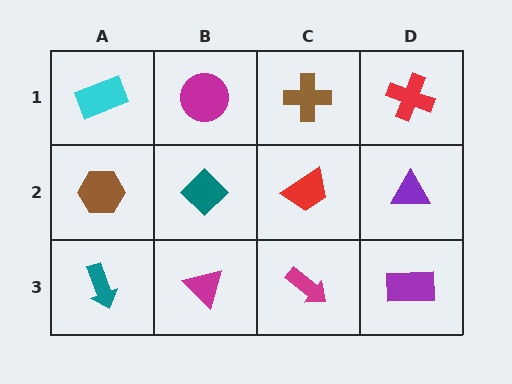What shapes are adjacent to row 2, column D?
A red cross (row 1, column D), a purple rectangle (row 3, column D), a red trapezoid (row 2, column C).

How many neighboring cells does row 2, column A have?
3.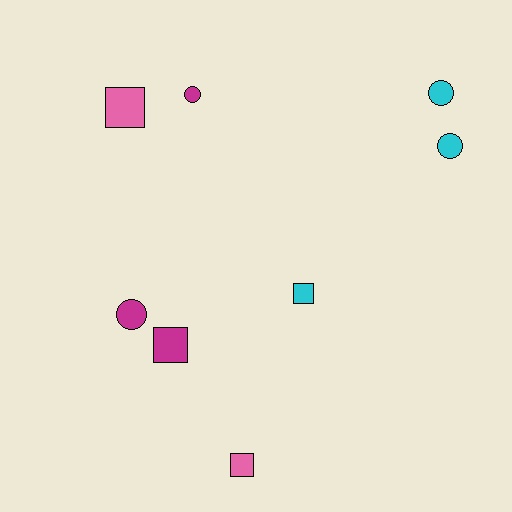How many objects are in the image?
There are 8 objects.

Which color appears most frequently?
Cyan, with 3 objects.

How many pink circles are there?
There are no pink circles.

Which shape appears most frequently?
Square, with 4 objects.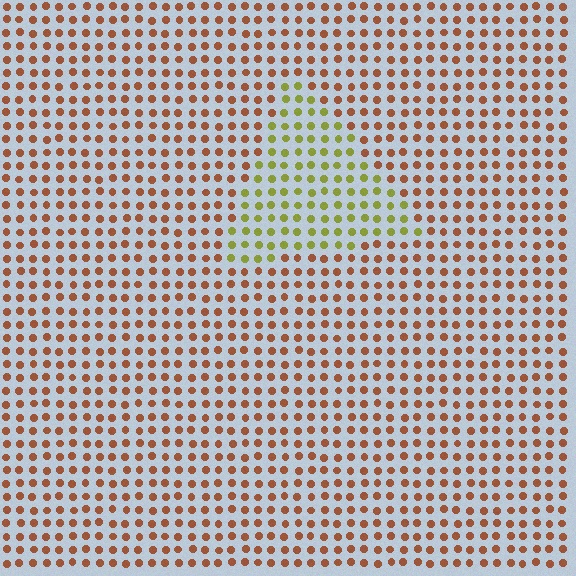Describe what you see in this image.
The image is filled with small brown elements in a uniform arrangement. A triangle-shaped region is visible where the elements are tinted to a slightly different hue, forming a subtle color boundary.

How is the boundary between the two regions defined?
The boundary is defined purely by a slight shift in hue (about 55 degrees). Spacing, size, and orientation are identical on both sides.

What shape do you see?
I see a triangle.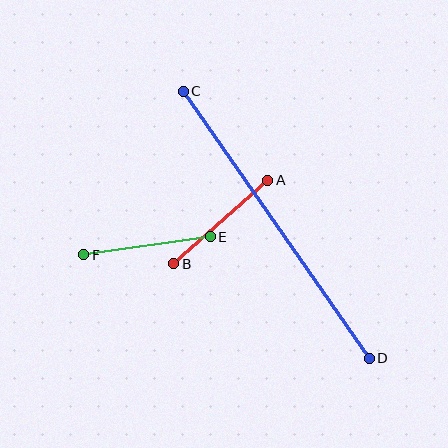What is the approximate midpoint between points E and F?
The midpoint is at approximately (147, 246) pixels.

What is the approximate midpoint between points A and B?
The midpoint is at approximately (221, 222) pixels.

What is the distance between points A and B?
The distance is approximately 126 pixels.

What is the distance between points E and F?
The distance is approximately 128 pixels.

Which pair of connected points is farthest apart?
Points C and D are farthest apart.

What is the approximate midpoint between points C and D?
The midpoint is at approximately (276, 225) pixels.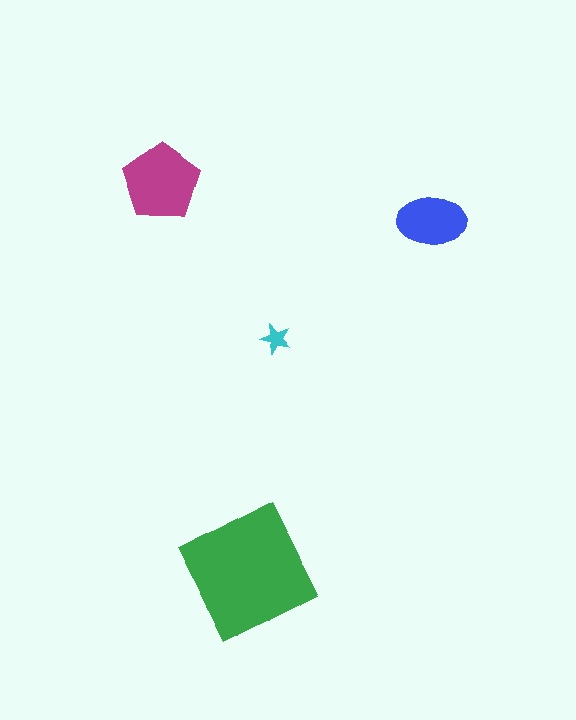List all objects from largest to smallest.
The green square, the magenta pentagon, the blue ellipse, the cyan star.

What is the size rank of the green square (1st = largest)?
1st.